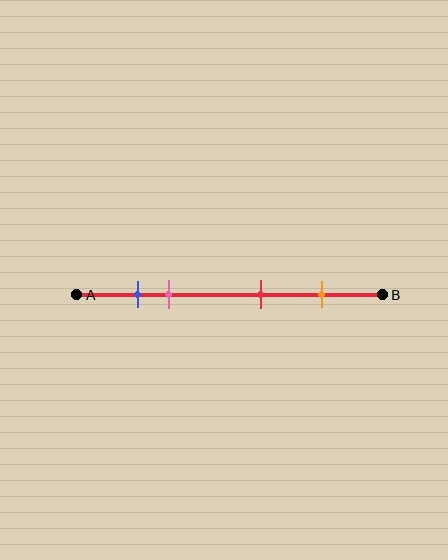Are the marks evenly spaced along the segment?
No, the marks are not evenly spaced.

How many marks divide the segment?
There are 4 marks dividing the segment.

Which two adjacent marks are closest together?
The blue and pink marks are the closest adjacent pair.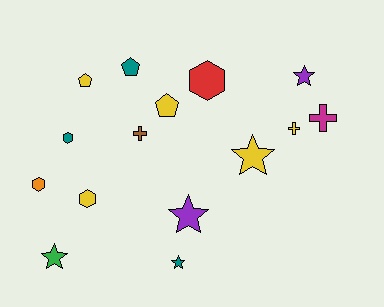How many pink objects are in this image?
There are no pink objects.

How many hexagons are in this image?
There are 4 hexagons.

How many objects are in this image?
There are 15 objects.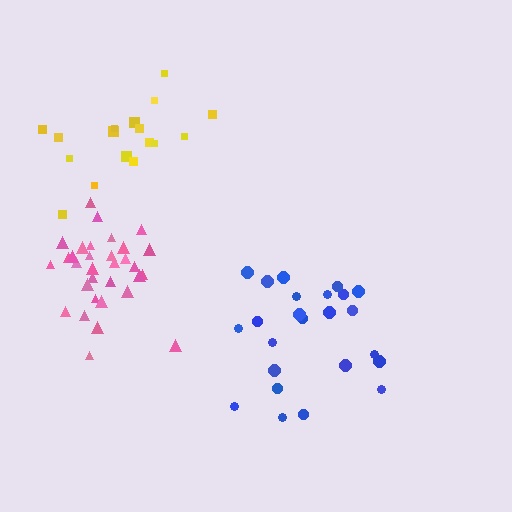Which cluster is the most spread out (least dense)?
Yellow.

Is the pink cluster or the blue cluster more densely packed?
Pink.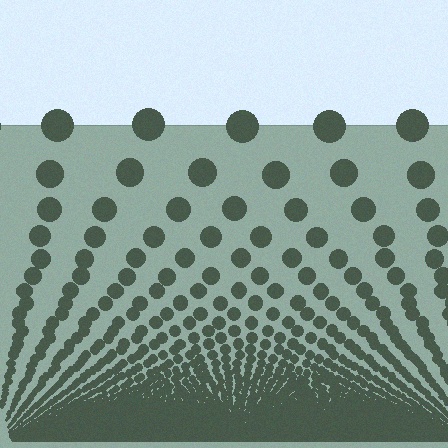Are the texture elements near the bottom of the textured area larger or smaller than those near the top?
Smaller. The gradient is inverted — elements near the bottom are smaller and denser.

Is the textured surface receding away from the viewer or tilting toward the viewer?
The surface appears to tilt toward the viewer. Texture elements get larger and sparser toward the top.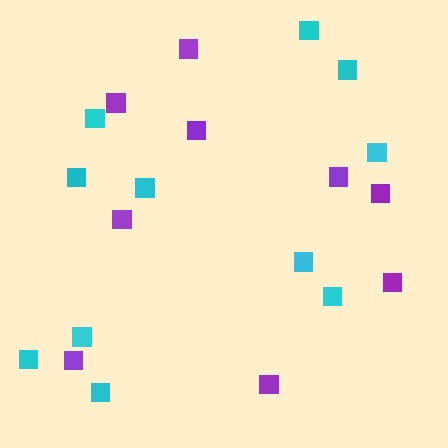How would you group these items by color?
There are 2 groups: one group of cyan squares (11) and one group of purple squares (9).